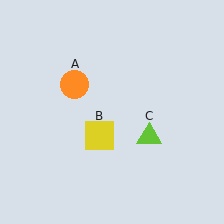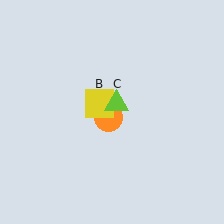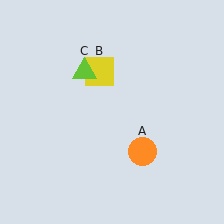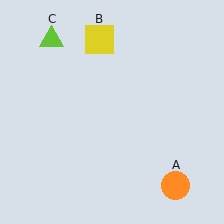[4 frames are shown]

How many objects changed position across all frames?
3 objects changed position: orange circle (object A), yellow square (object B), lime triangle (object C).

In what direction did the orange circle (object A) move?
The orange circle (object A) moved down and to the right.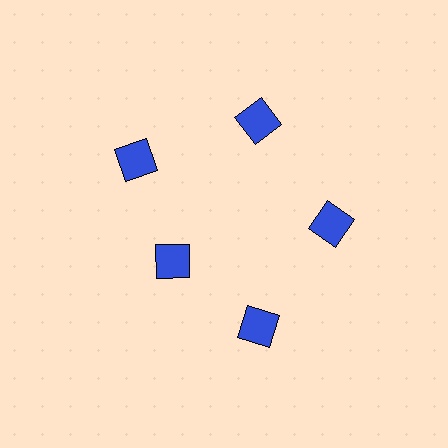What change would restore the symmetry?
The symmetry would be restored by moving it outward, back onto the ring so that all 5 diamonds sit at equal angles and equal distance from the center.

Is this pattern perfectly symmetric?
No. The 5 blue diamonds are arranged in a ring, but one element near the 8 o'clock position is pulled inward toward the center, breaking the 5-fold rotational symmetry.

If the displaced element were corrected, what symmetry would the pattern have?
It would have 5-fold rotational symmetry — the pattern would map onto itself every 72 degrees.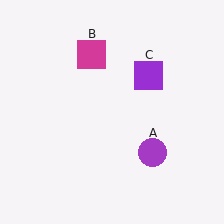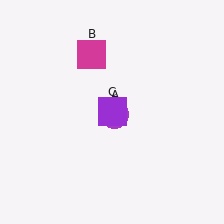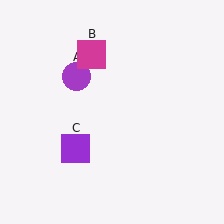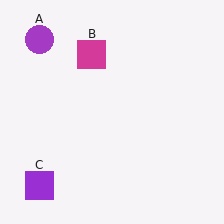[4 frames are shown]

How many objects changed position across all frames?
2 objects changed position: purple circle (object A), purple square (object C).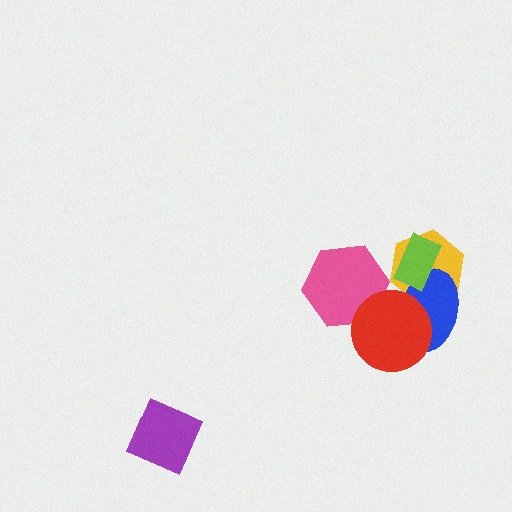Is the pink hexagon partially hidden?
Yes, it is partially covered by another shape.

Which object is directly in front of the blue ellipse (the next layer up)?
The red circle is directly in front of the blue ellipse.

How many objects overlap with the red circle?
2 objects overlap with the red circle.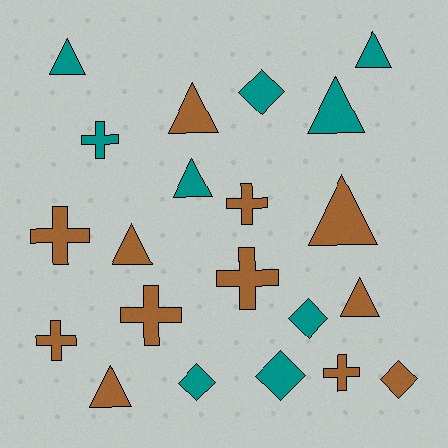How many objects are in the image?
There are 21 objects.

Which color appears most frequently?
Brown, with 12 objects.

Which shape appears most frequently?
Triangle, with 9 objects.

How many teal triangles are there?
There are 4 teal triangles.